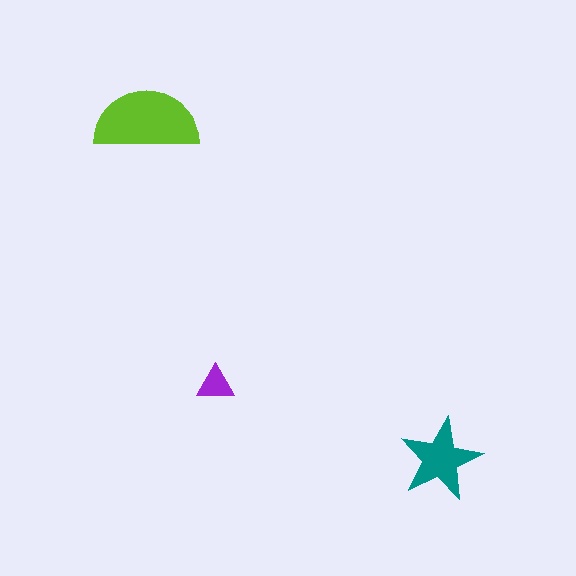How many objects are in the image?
There are 3 objects in the image.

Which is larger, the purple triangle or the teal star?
The teal star.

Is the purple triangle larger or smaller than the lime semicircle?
Smaller.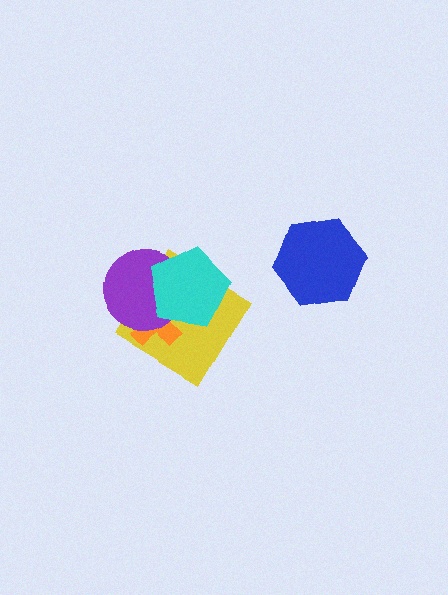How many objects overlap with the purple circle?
3 objects overlap with the purple circle.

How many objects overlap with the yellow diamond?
3 objects overlap with the yellow diamond.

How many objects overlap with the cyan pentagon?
3 objects overlap with the cyan pentagon.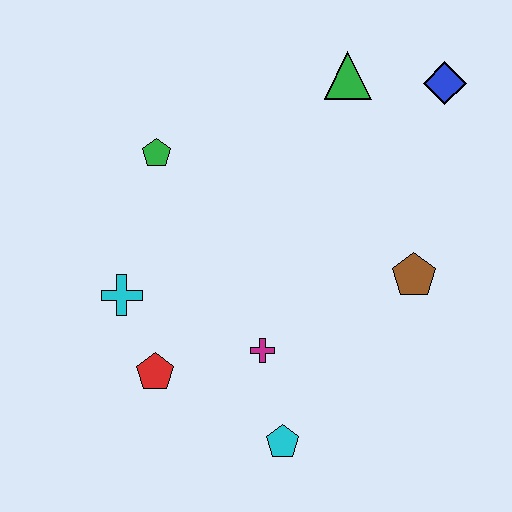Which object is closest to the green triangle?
The blue diamond is closest to the green triangle.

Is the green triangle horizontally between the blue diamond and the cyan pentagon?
Yes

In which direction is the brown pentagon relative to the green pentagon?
The brown pentagon is to the right of the green pentagon.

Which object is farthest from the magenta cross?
The blue diamond is farthest from the magenta cross.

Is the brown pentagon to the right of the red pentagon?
Yes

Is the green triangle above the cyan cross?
Yes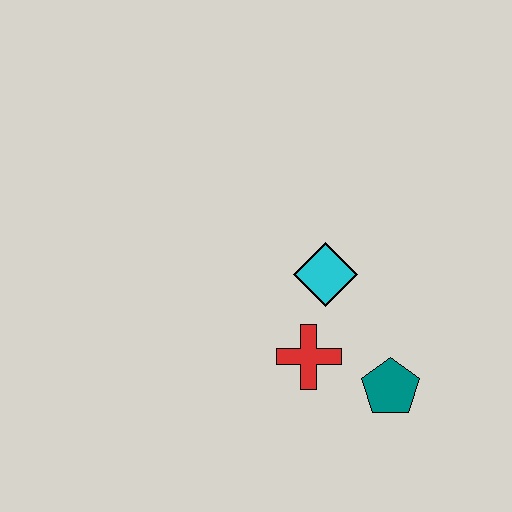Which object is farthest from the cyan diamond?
The teal pentagon is farthest from the cyan diamond.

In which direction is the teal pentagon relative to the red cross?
The teal pentagon is to the right of the red cross.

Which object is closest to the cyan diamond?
The red cross is closest to the cyan diamond.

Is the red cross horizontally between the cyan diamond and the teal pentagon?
No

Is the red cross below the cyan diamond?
Yes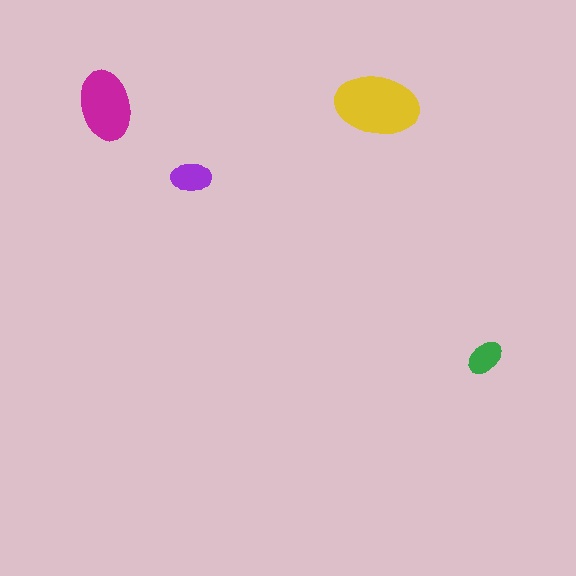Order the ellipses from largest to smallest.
the yellow one, the magenta one, the purple one, the green one.